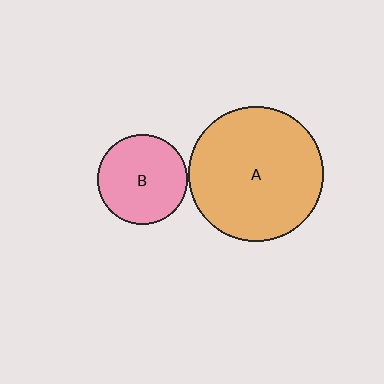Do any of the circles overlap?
No, none of the circles overlap.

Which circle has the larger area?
Circle A (orange).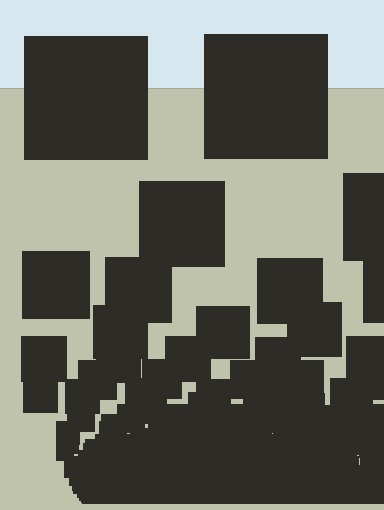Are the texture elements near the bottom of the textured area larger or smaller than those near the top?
Smaller. The gradient is inverted — elements near the bottom are smaller and denser.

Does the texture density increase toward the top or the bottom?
Density increases toward the bottom.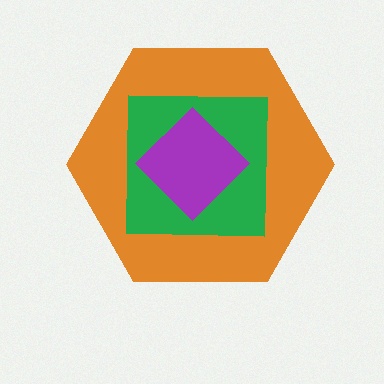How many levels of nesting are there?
3.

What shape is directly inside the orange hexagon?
The green square.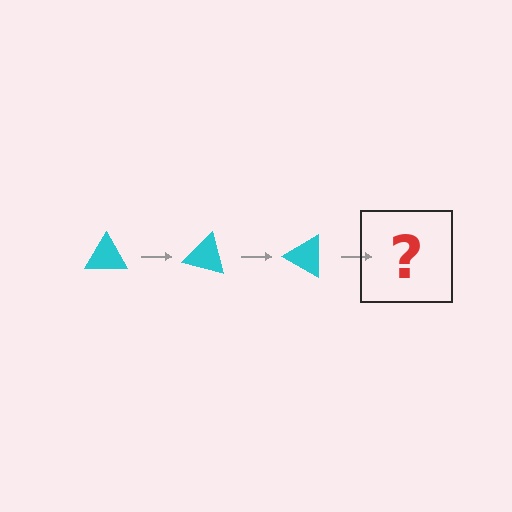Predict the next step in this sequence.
The next step is a cyan triangle rotated 45 degrees.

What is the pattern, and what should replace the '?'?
The pattern is that the triangle rotates 15 degrees each step. The '?' should be a cyan triangle rotated 45 degrees.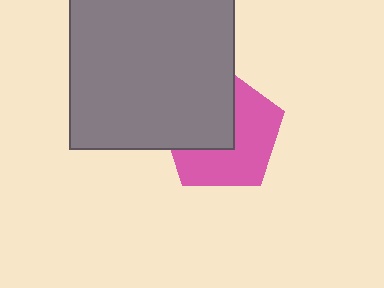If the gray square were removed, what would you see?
You would see the complete pink pentagon.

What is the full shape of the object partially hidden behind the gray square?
The partially hidden object is a pink pentagon.